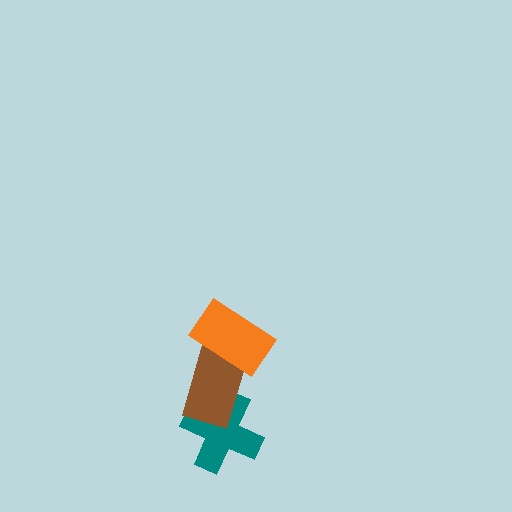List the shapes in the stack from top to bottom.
From top to bottom: the orange rectangle, the brown rectangle, the teal cross.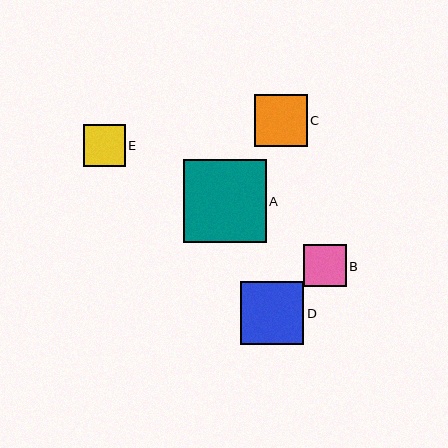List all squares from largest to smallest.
From largest to smallest: A, D, C, B, E.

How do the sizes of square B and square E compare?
Square B and square E are approximately the same size.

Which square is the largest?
Square A is the largest with a size of approximately 83 pixels.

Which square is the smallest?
Square E is the smallest with a size of approximately 42 pixels.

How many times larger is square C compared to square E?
Square C is approximately 1.3 times the size of square E.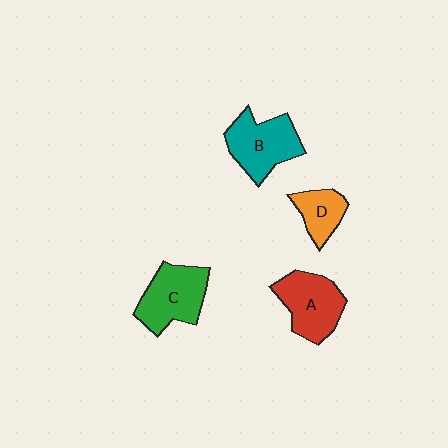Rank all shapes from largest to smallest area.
From largest to smallest: C (green), B (teal), A (red), D (orange).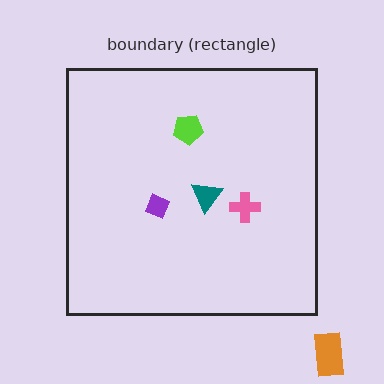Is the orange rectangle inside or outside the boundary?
Outside.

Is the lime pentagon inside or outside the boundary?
Inside.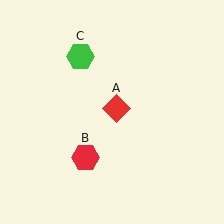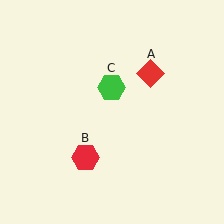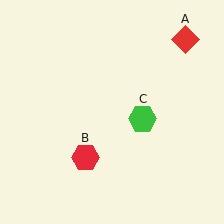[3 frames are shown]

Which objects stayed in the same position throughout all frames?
Red hexagon (object B) remained stationary.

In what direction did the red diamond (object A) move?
The red diamond (object A) moved up and to the right.